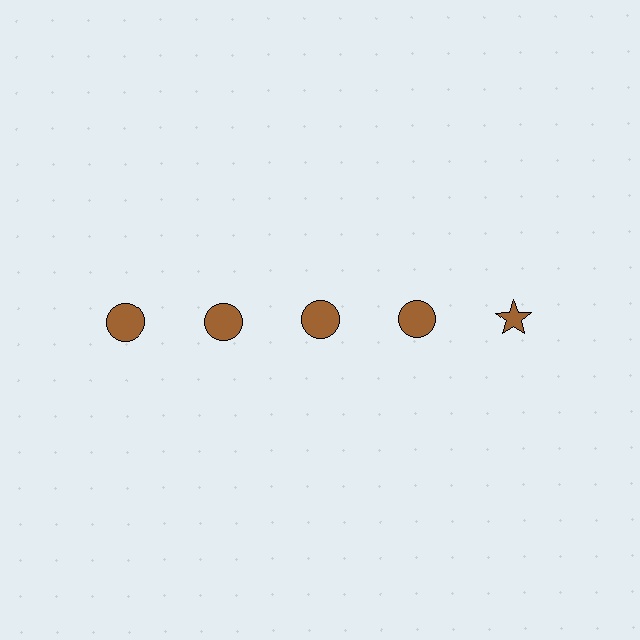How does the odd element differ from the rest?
It has a different shape: star instead of circle.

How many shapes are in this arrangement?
There are 5 shapes arranged in a grid pattern.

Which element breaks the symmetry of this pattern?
The brown star in the top row, rightmost column breaks the symmetry. All other shapes are brown circles.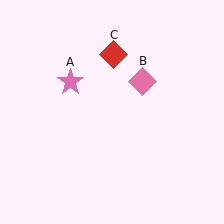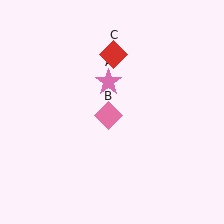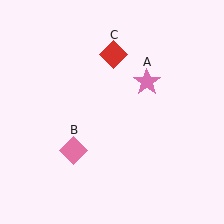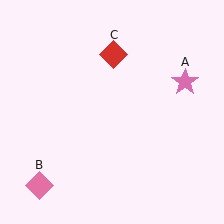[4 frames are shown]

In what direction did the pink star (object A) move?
The pink star (object A) moved right.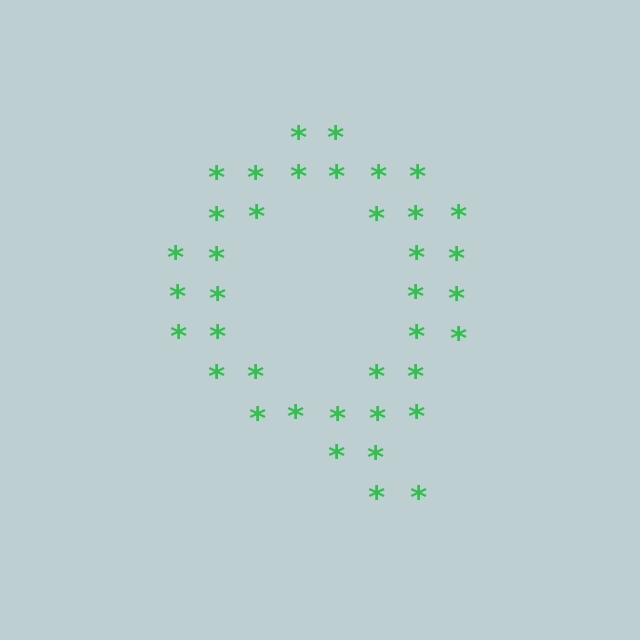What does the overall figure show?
The overall figure shows the letter Q.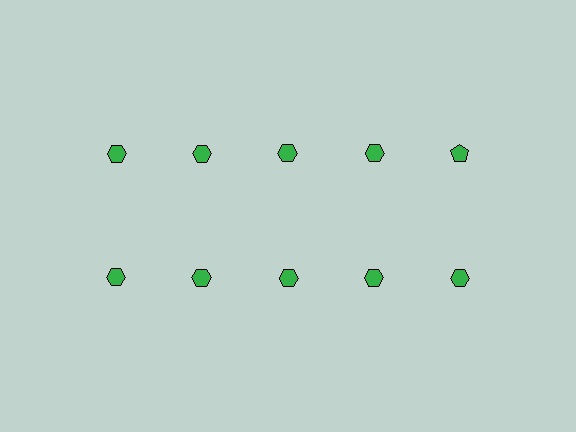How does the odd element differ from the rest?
It has a different shape: pentagon instead of hexagon.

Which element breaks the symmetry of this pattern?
The green pentagon in the top row, rightmost column breaks the symmetry. All other shapes are green hexagons.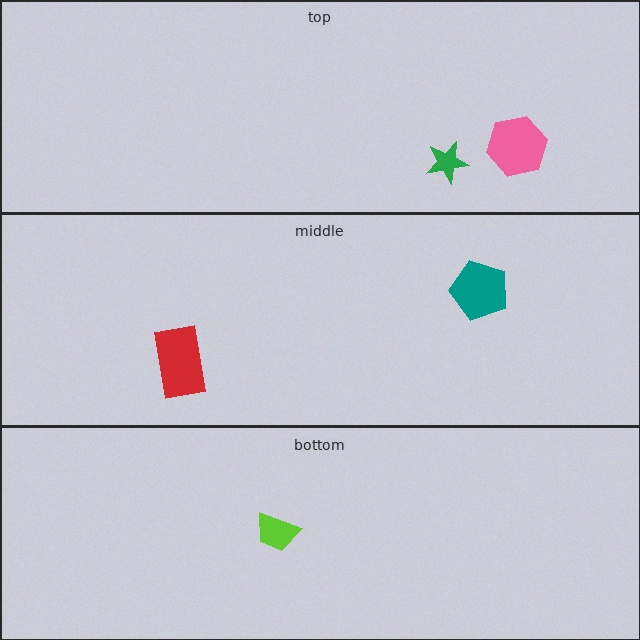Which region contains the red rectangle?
The middle region.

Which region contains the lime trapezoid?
The bottom region.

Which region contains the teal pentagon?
The middle region.